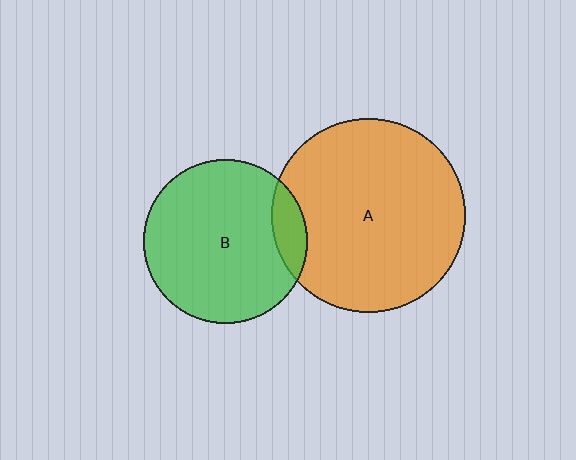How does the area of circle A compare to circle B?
Approximately 1.4 times.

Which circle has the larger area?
Circle A (orange).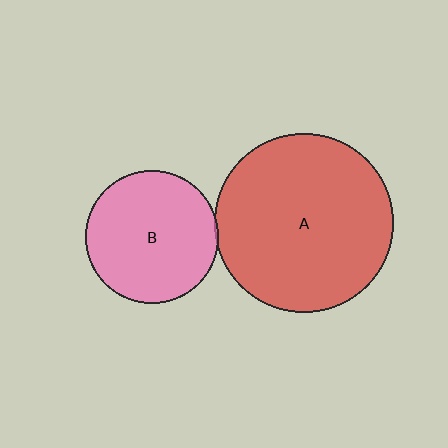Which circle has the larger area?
Circle A (red).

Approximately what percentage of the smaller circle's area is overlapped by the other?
Approximately 5%.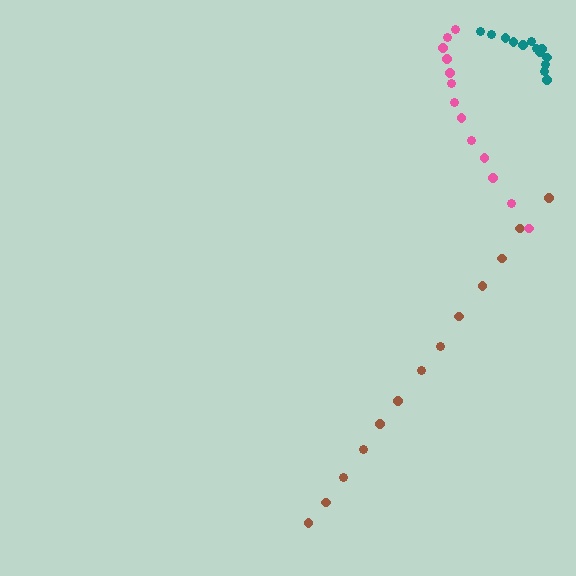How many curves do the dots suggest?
There are 3 distinct paths.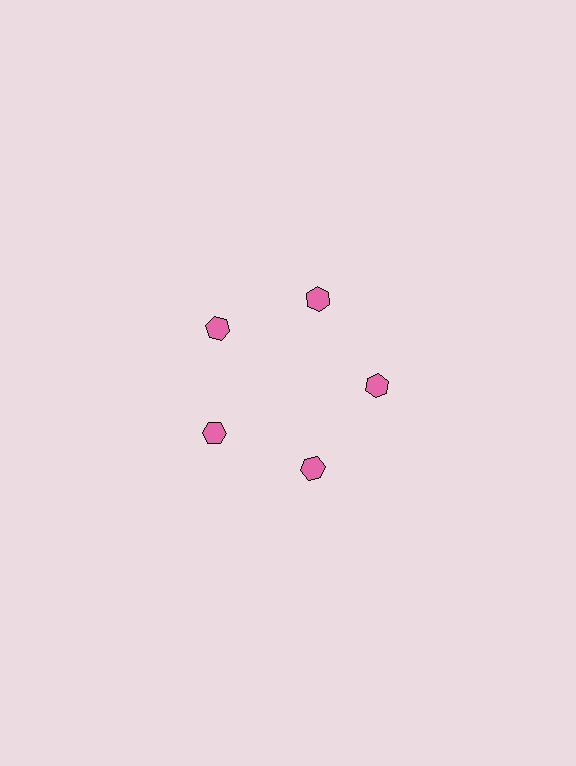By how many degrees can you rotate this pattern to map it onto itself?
The pattern maps onto itself every 72 degrees of rotation.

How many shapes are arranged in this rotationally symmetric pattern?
There are 5 shapes, arranged in 5 groups of 1.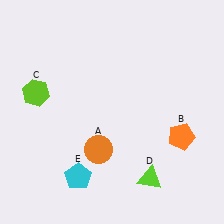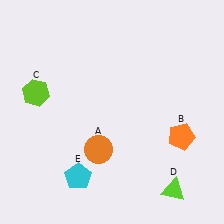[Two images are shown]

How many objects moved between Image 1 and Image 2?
1 object moved between the two images.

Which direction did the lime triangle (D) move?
The lime triangle (D) moved right.